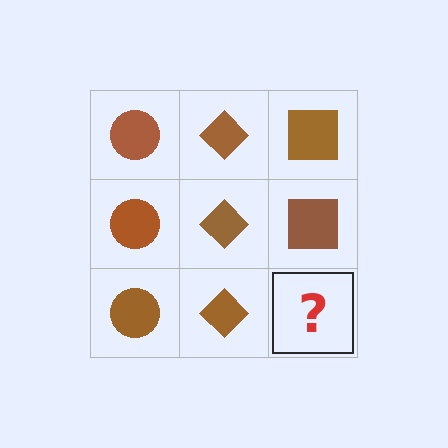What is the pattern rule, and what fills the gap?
The rule is that each column has a consistent shape. The gap should be filled with a brown square.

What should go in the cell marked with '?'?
The missing cell should contain a brown square.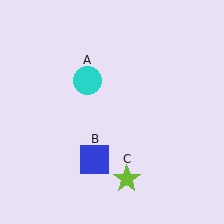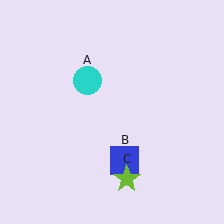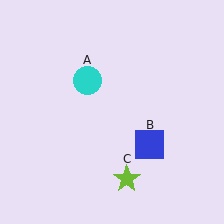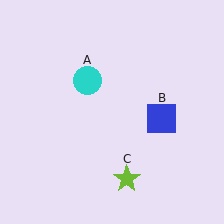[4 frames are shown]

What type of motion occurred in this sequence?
The blue square (object B) rotated counterclockwise around the center of the scene.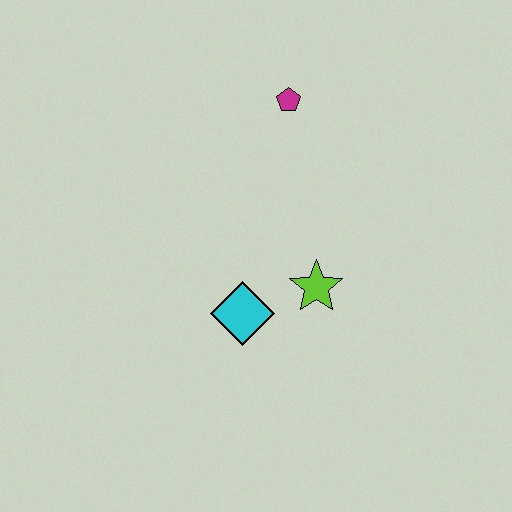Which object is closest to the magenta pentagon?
The lime star is closest to the magenta pentagon.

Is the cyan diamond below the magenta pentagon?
Yes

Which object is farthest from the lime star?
The magenta pentagon is farthest from the lime star.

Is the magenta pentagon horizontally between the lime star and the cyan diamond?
Yes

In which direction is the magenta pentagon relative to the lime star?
The magenta pentagon is above the lime star.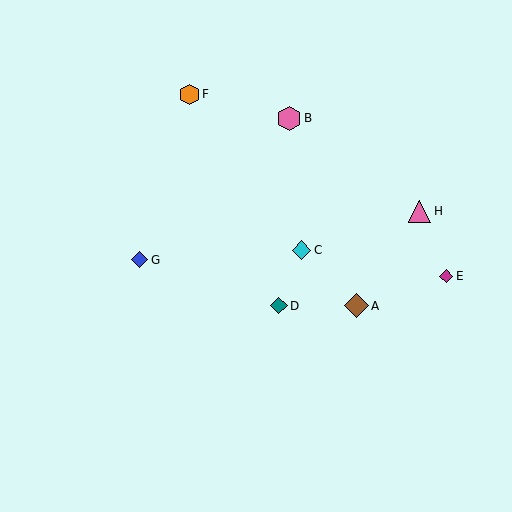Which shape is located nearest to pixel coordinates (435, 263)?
The magenta diamond (labeled E) at (446, 276) is nearest to that location.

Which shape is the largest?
The brown diamond (labeled A) is the largest.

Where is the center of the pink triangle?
The center of the pink triangle is at (420, 211).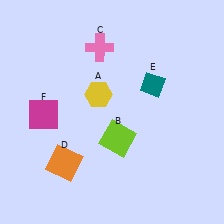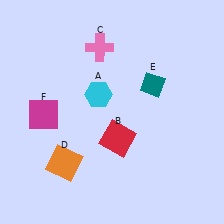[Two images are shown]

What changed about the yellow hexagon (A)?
In Image 1, A is yellow. In Image 2, it changed to cyan.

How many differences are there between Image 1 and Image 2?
There are 2 differences between the two images.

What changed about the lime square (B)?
In Image 1, B is lime. In Image 2, it changed to red.